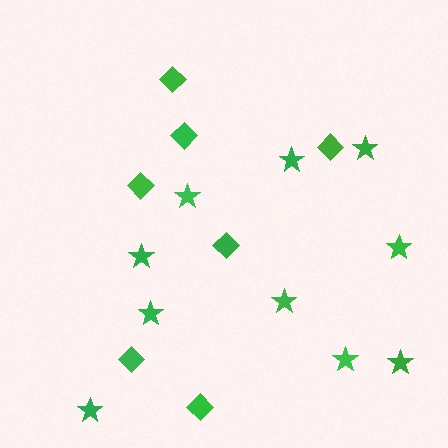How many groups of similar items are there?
There are 2 groups: one group of stars (10) and one group of diamonds (7).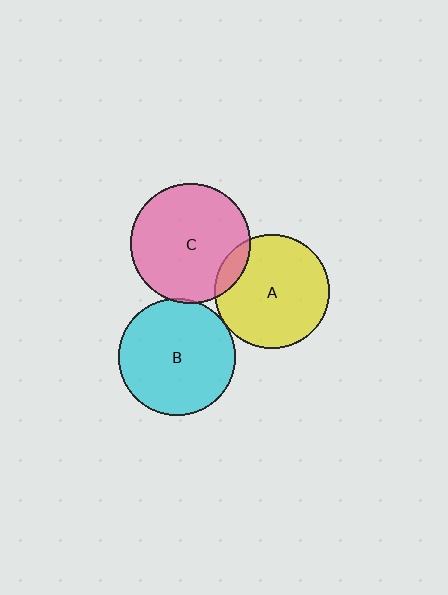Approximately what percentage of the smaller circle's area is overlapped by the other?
Approximately 10%.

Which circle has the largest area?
Circle C (pink).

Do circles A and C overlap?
Yes.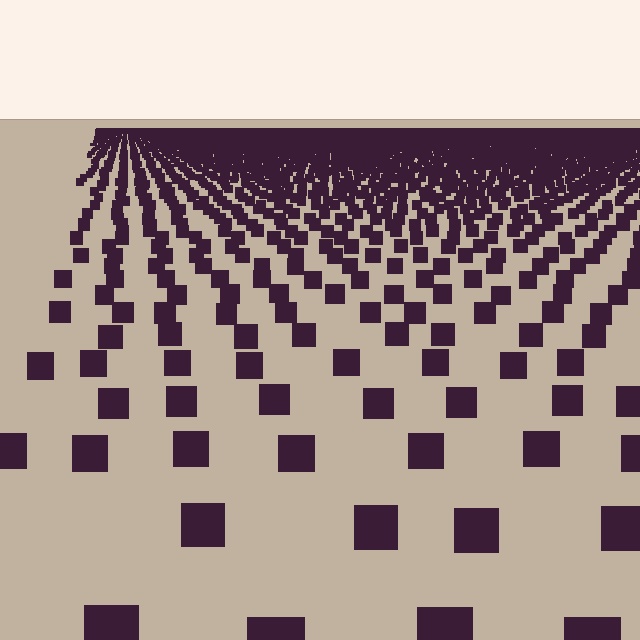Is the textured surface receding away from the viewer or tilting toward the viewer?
The surface is receding away from the viewer. Texture elements get smaller and denser toward the top.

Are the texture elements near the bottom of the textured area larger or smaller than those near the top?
Larger. Near the bottom, elements are closer to the viewer and appear at a bigger on-screen size.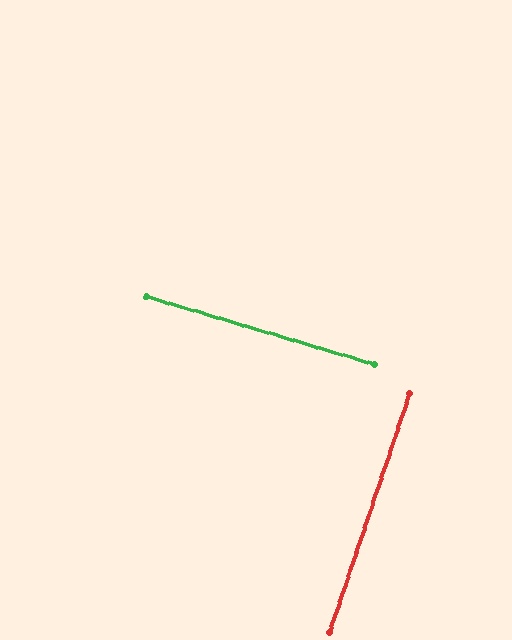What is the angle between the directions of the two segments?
Approximately 88 degrees.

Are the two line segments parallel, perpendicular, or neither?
Perpendicular — they meet at approximately 88°.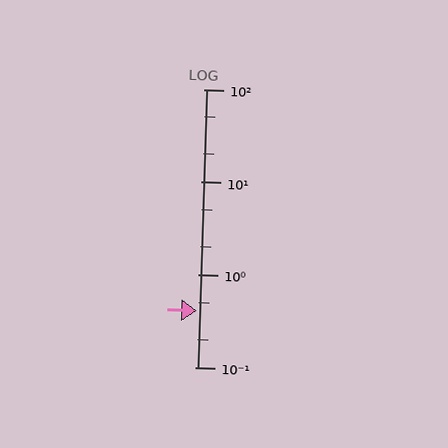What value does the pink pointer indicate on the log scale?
The pointer indicates approximately 0.41.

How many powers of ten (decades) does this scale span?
The scale spans 3 decades, from 0.1 to 100.